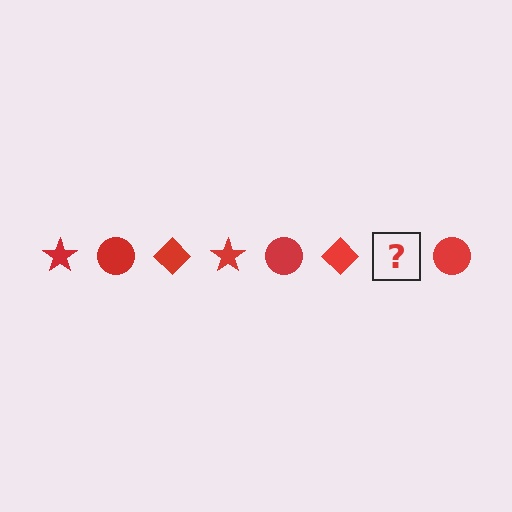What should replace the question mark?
The question mark should be replaced with a red star.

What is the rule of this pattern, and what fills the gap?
The rule is that the pattern cycles through star, circle, diamond shapes in red. The gap should be filled with a red star.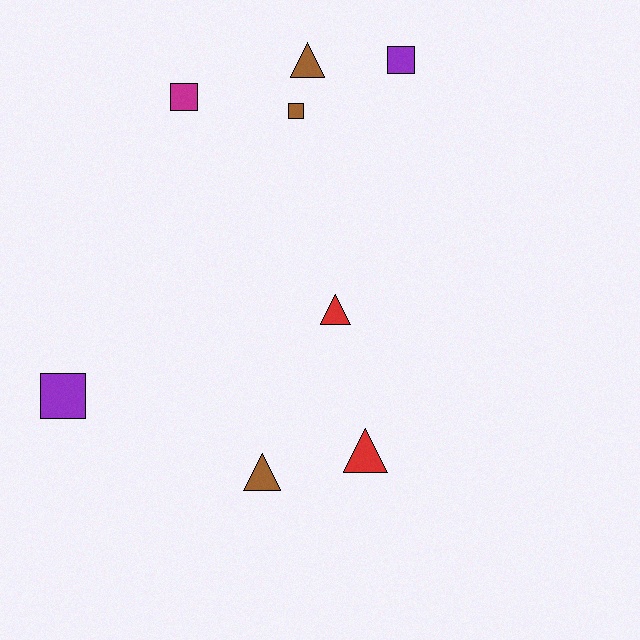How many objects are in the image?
There are 8 objects.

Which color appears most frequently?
Brown, with 3 objects.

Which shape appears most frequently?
Square, with 4 objects.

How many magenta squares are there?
There is 1 magenta square.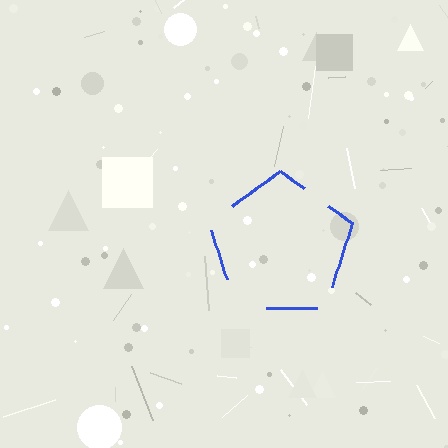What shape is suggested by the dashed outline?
The dashed outline suggests a pentagon.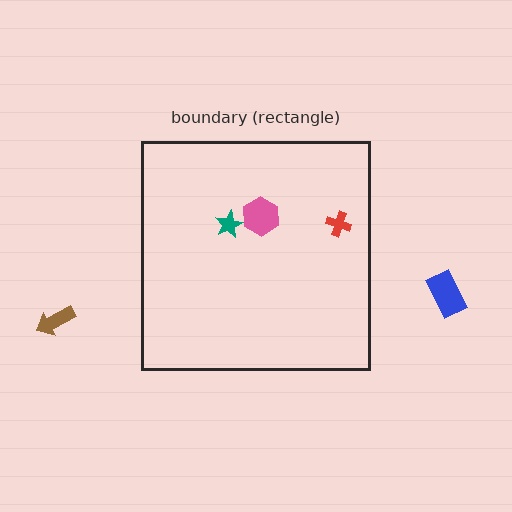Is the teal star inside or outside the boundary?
Inside.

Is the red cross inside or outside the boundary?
Inside.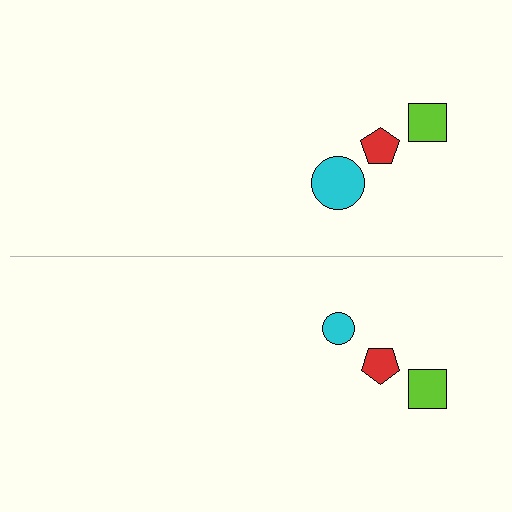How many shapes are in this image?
There are 6 shapes in this image.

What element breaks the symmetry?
The cyan circle on the bottom side has a different size than its mirror counterpart.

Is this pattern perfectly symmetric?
No, the pattern is not perfectly symmetric. The cyan circle on the bottom side has a different size than its mirror counterpart.